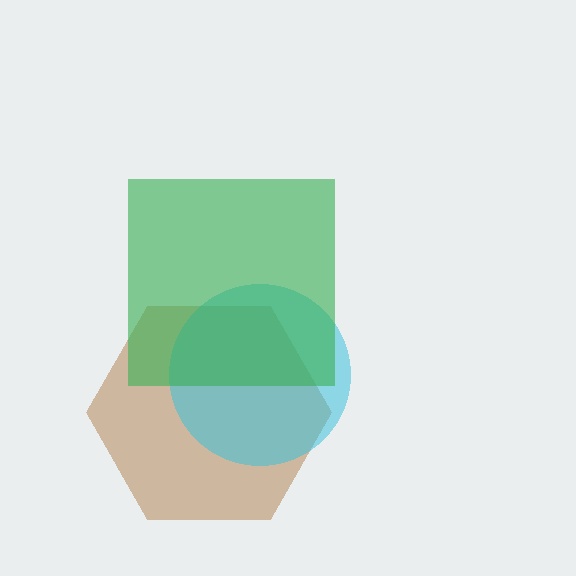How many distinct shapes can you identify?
There are 3 distinct shapes: a brown hexagon, a cyan circle, a green square.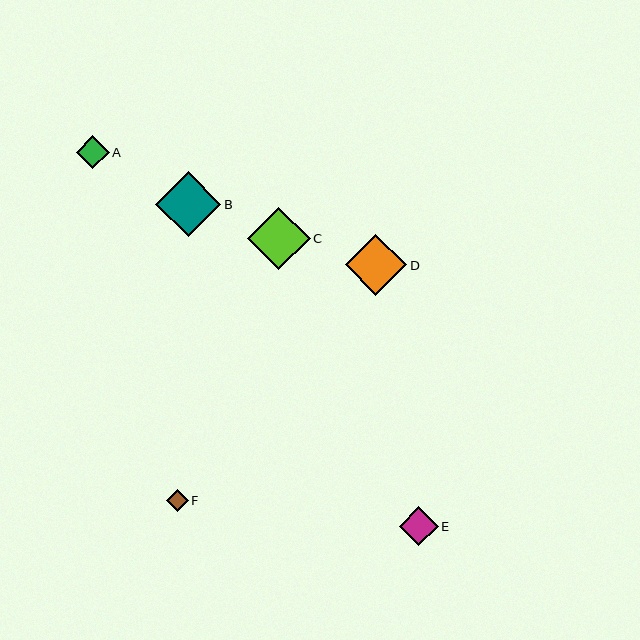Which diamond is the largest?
Diamond B is the largest with a size of approximately 65 pixels.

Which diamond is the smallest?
Diamond F is the smallest with a size of approximately 22 pixels.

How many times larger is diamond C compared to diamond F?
Diamond C is approximately 2.9 times the size of diamond F.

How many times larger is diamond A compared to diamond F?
Diamond A is approximately 1.5 times the size of diamond F.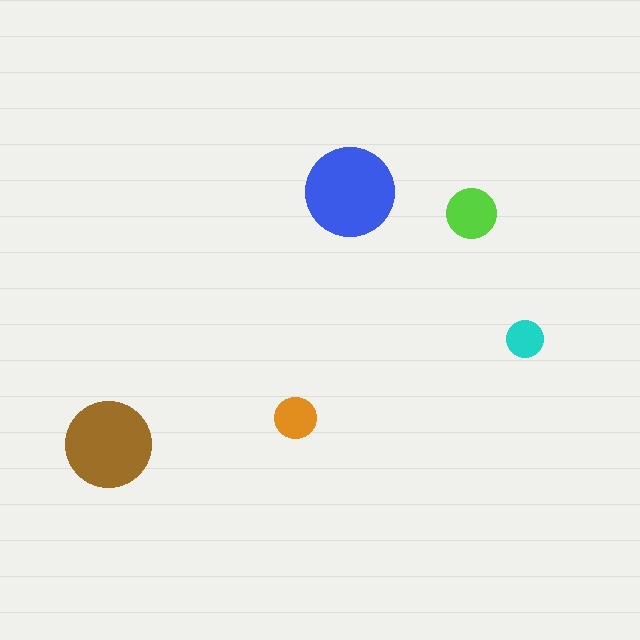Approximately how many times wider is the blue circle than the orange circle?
About 2 times wider.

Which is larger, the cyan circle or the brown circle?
The brown one.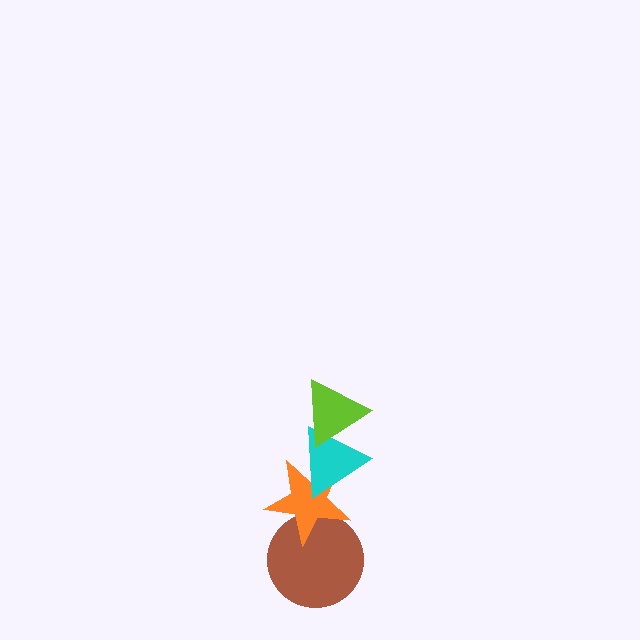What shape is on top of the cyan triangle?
The lime triangle is on top of the cyan triangle.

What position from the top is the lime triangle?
The lime triangle is 1st from the top.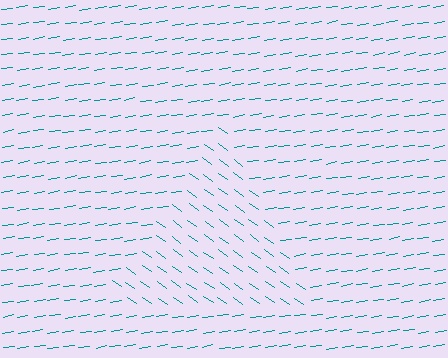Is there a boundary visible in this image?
Yes, there is a texture boundary formed by a change in line orientation.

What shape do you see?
I see a triangle.